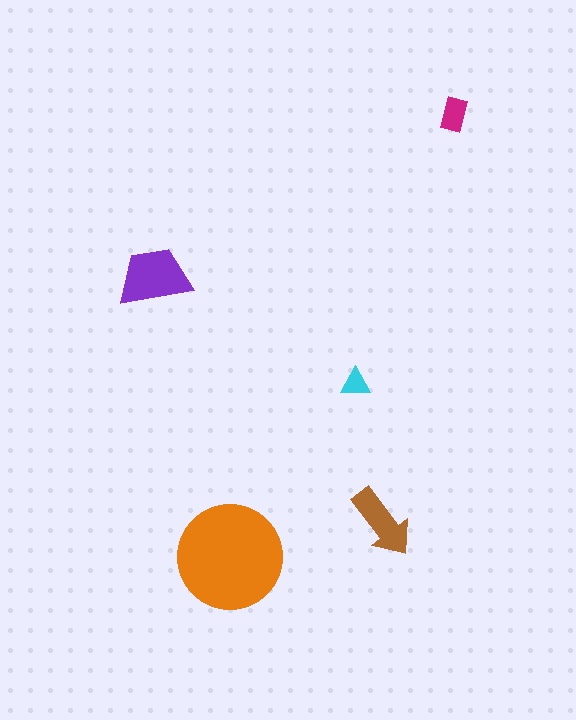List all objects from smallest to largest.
The cyan triangle, the magenta rectangle, the brown arrow, the purple trapezoid, the orange circle.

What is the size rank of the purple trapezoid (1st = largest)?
2nd.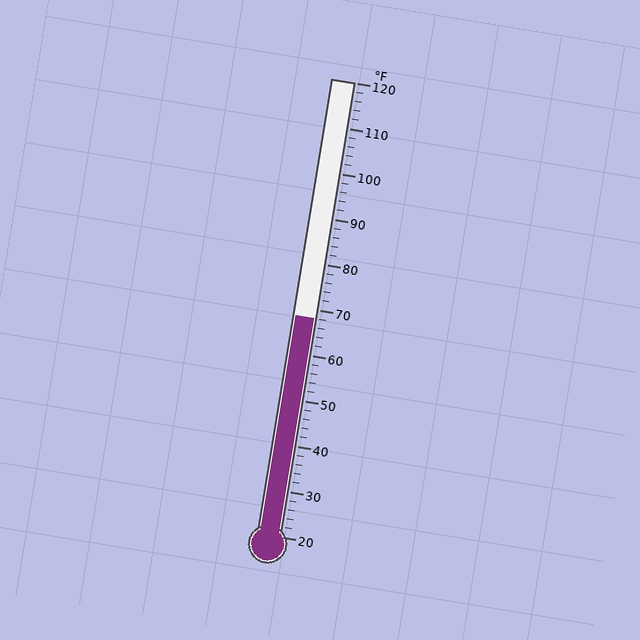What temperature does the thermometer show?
The thermometer shows approximately 68°F.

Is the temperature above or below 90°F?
The temperature is below 90°F.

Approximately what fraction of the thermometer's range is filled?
The thermometer is filled to approximately 50% of its range.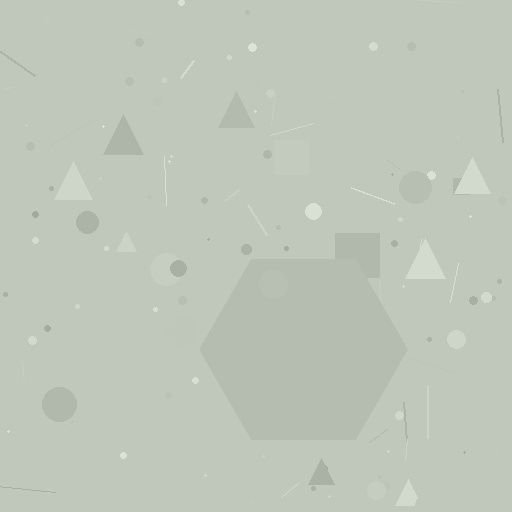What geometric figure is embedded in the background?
A hexagon is embedded in the background.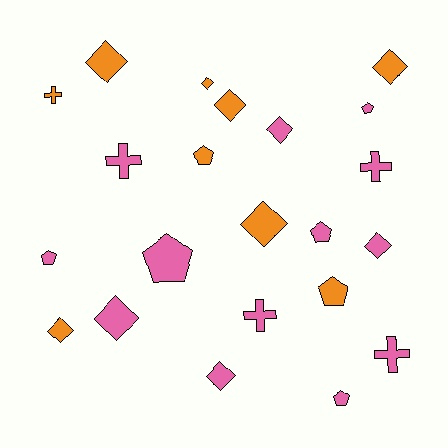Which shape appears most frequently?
Diamond, with 10 objects.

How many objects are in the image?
There are 22 objects.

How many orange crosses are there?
There is 1 orange cross.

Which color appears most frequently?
Pink, with 13 objects.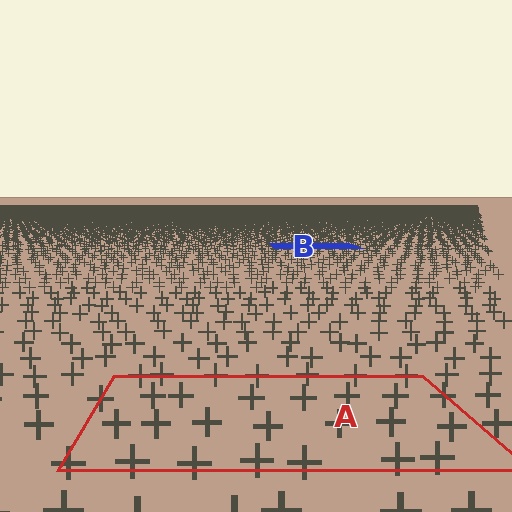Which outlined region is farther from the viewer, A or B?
Region B is farther from the viewer — the texture elements inside it appear smaller and more densely packed.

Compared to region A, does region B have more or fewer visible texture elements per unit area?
Region B has more texture elements per unit area — they are packed more densely because it is farther away.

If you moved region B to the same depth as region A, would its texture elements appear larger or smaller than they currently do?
They would appear larger. At a closer depth, the same texture elements are projected at a bigger on-screen size.